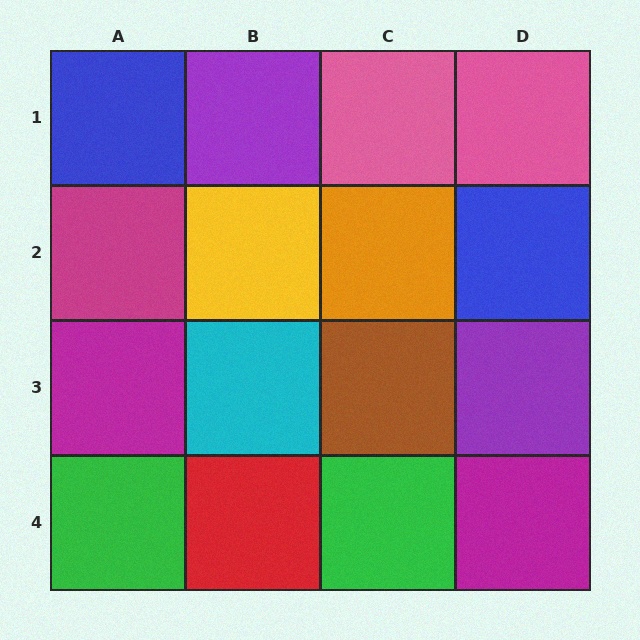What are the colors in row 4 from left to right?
Green, red, green, magenta.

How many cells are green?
2 cells are green.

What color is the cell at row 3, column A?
Magenta.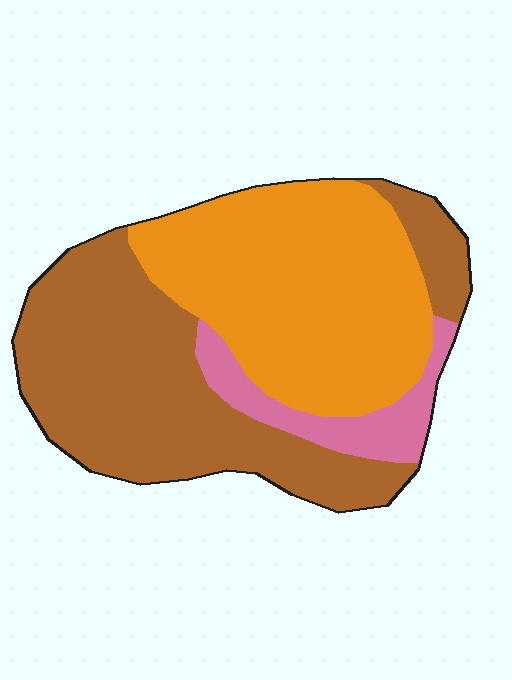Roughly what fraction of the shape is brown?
Brown takes up about one half (1/2) of the shape.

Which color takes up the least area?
Pink, at roughly 10%.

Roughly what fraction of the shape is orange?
Orange takes up between a quarter and a half of the shape.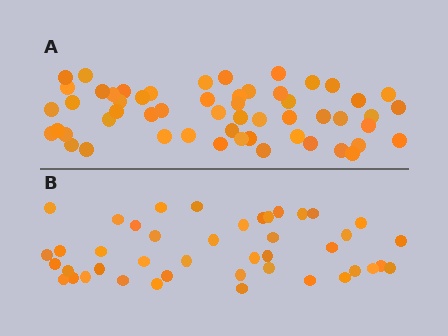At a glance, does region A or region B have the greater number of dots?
Region A (the top region) has more dots.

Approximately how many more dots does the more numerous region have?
Region A has roughly 12 or so more dots than region B.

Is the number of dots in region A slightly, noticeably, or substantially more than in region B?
Region A has noticeably more, but not dramatically so. The ratio is roughly 1.3 to 1.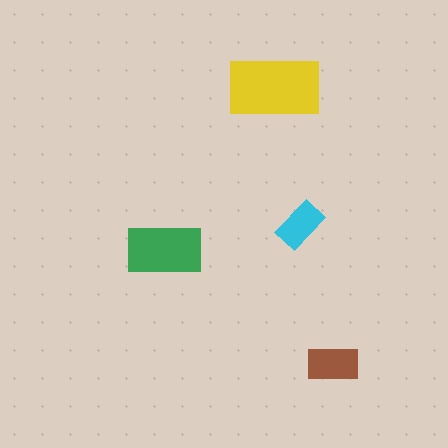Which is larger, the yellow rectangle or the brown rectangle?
The yellow one.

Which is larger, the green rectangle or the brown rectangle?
The green one.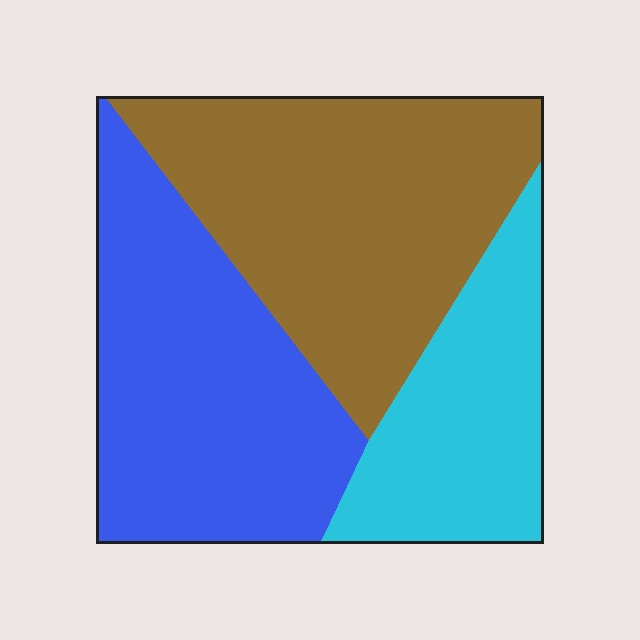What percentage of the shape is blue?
Blue covers roughly 35% of the shape.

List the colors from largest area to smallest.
From largest to smallest: brown, blue, cyan.